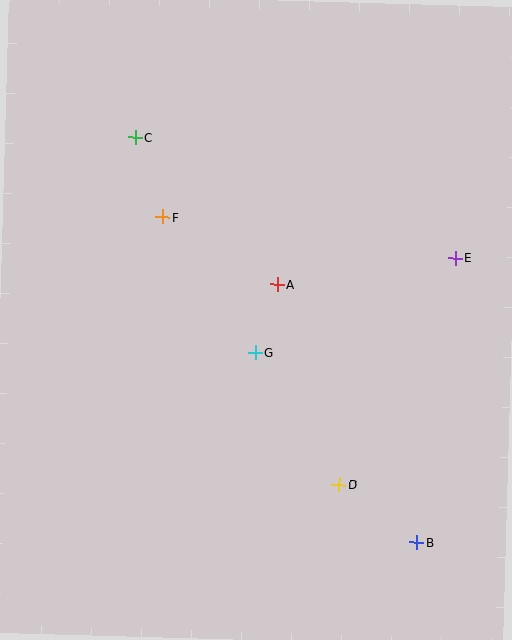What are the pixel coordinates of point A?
Point A is at (277, 284).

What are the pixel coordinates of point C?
Point C is at (135, 137).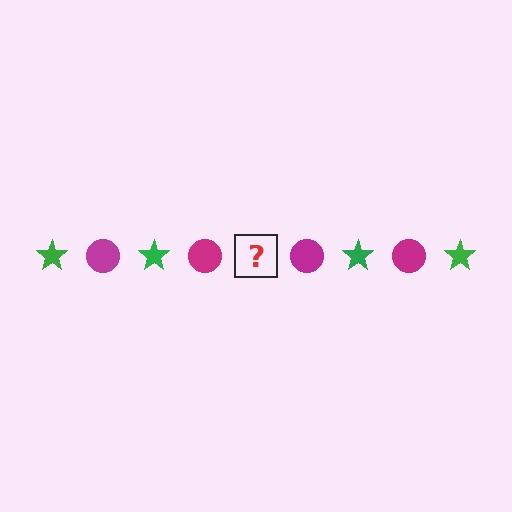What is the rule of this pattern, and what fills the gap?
The rule is that the pattern alternates between green star and magenta circle. The gap should be filled with a green star.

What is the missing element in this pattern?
The missing element is a green star.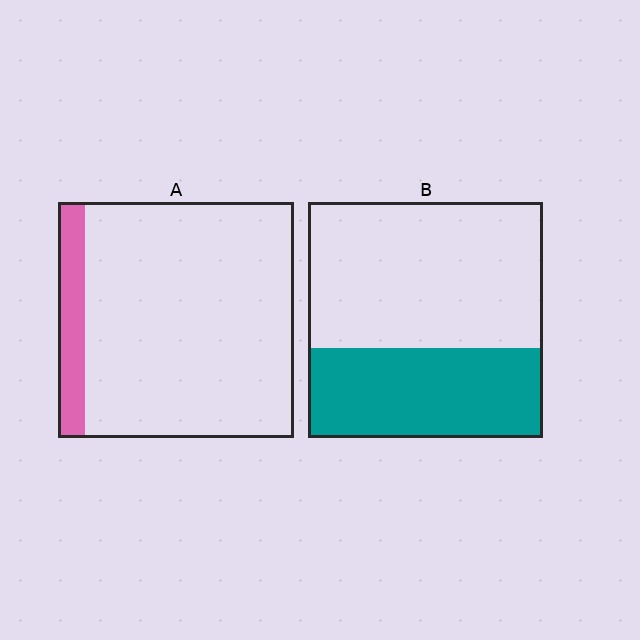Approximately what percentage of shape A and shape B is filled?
A is approximately 10% and B is approximately 40%.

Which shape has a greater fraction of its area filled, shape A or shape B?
Shape B.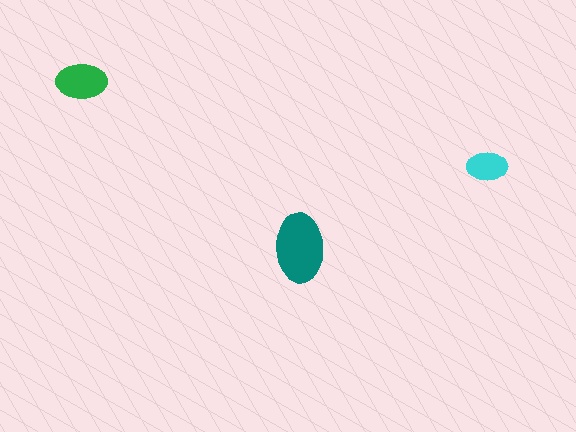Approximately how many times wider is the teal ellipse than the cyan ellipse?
About 1.5 times wider.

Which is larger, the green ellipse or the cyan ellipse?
The green one.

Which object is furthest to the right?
The cyan ellipse is rightmost.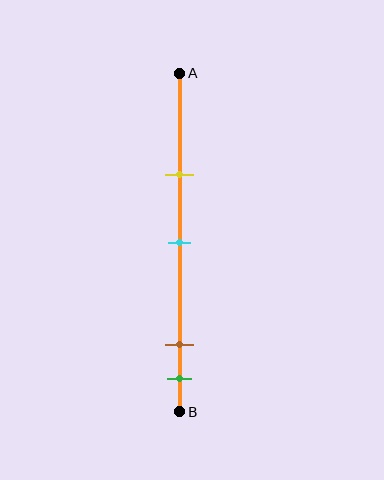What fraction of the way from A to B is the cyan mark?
The cyan mark is approximately 50% (0.5) of the way from A to B.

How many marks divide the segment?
There are 4 marks dividing the segment.